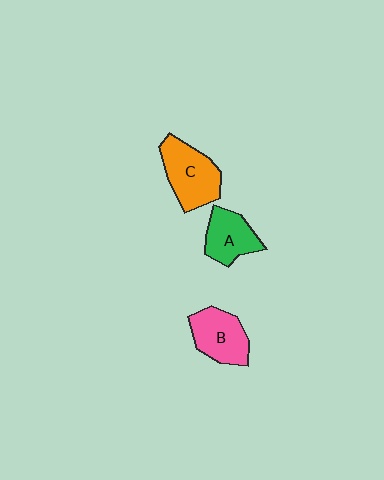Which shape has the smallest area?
Shape A (green).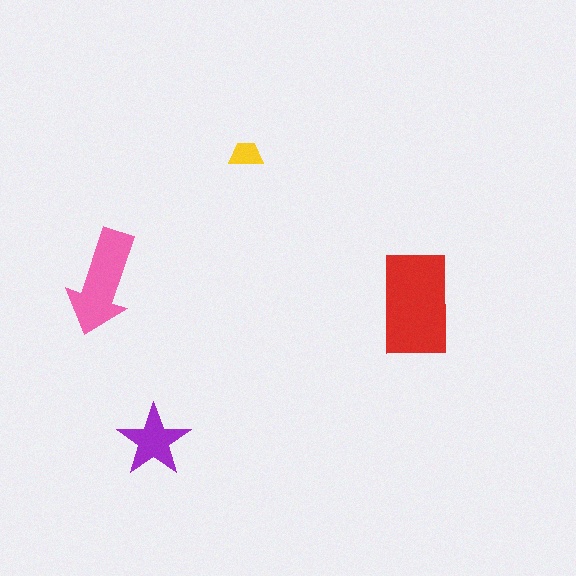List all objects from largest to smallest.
The red rectangle, the pink arrow, the purple star, the yellow trapezoid.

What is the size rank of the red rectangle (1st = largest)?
1st.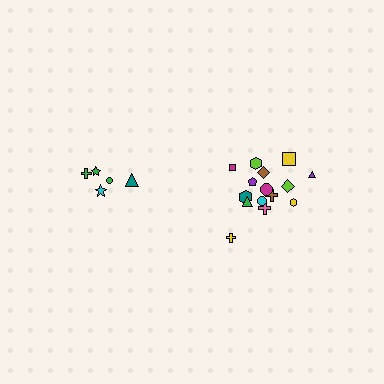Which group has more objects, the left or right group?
The right group.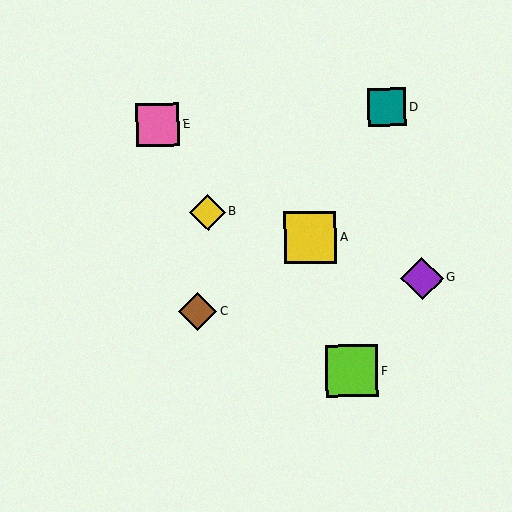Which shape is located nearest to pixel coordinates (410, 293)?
The purple diamond (labeled G) at (422, 278) is nearest to that location.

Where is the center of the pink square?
The center of the pink square is at (158, 125).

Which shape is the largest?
The yellow square (labeled A) is the largest.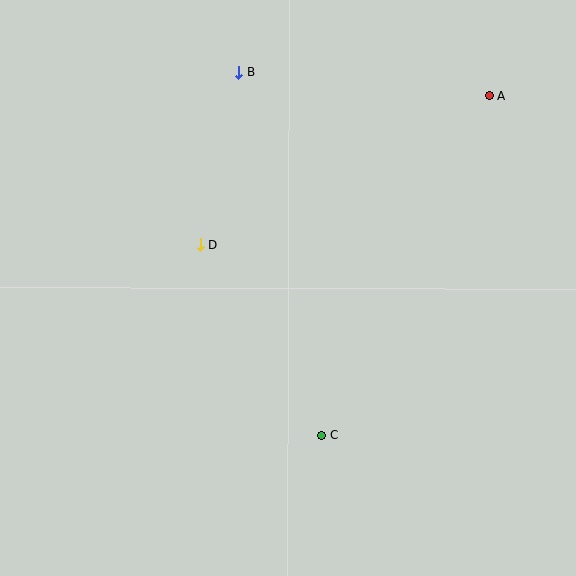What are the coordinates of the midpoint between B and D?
The midpoint between B and D is at (219, 158).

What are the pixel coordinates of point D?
Point D is at (201, 245).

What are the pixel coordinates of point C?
Point C is at (321, 435).